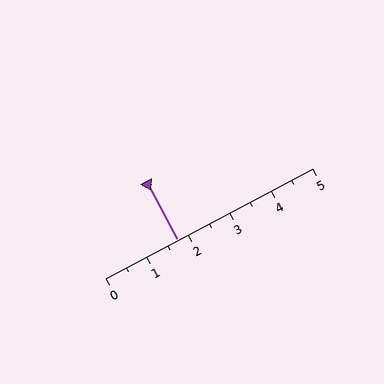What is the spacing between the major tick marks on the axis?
The major ticks are spaced 1 apart.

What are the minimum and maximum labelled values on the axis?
The axis runs from 0 to 5.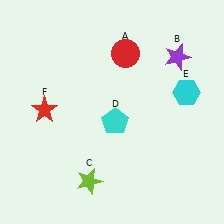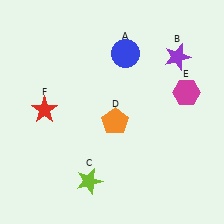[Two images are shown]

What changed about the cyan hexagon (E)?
In Image 1, E is cyan. In Image 2, it changed to magenta.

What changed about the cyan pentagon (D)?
In Image 1, D is cyan. In Image 2, it changed to orange.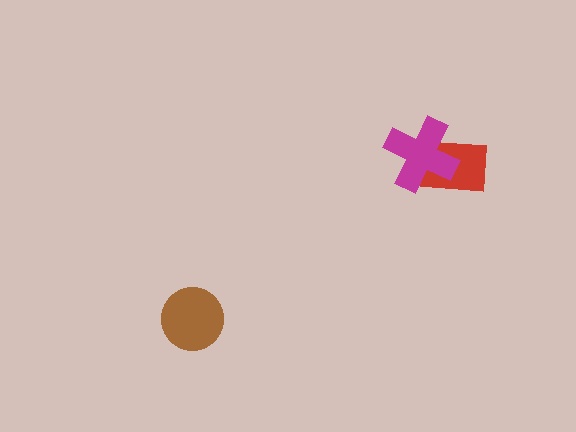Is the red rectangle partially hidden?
Yes, it is partially covered by another shape.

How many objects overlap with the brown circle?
0 objects overlap with the brown circle.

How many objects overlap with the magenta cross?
1 object overlaps with the magenta cross.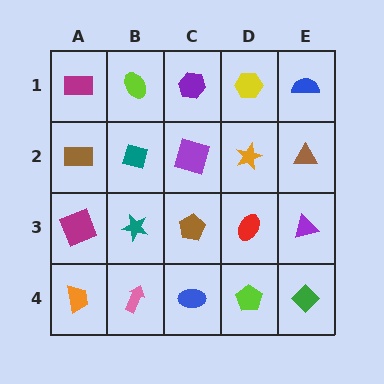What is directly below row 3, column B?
A pink arrow.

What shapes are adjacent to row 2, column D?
A yellow hexagon (row 1, column D), a red ellipse (row 3, column D), a purple square (row 2, column C), a brown triangle (row 2, column E).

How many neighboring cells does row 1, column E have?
2.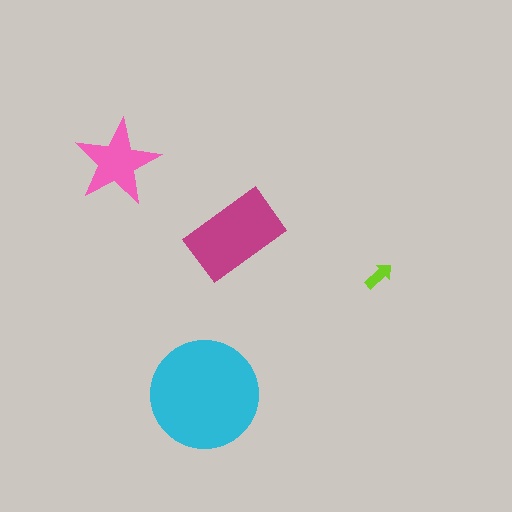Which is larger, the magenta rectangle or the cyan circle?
The cyan circle.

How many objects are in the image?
There are 4 objects in the image.